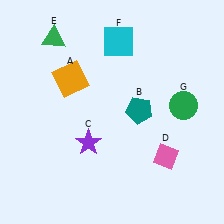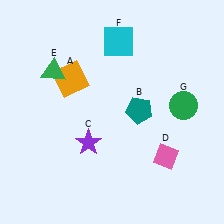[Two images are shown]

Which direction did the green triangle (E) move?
The green triangle (E) moved down.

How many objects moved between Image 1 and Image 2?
1 object moved between the two images.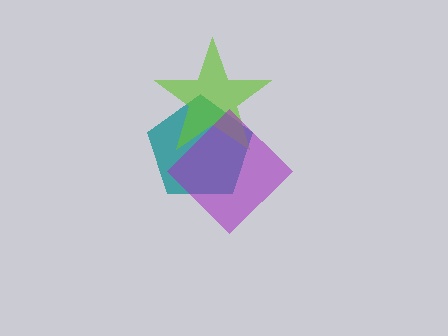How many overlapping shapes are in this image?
There are 3 overlapping shapes in the image.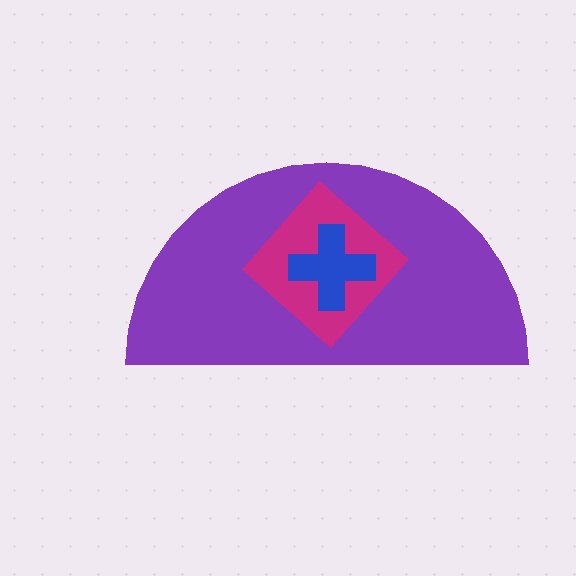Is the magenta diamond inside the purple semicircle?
Yes.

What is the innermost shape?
The blue cross.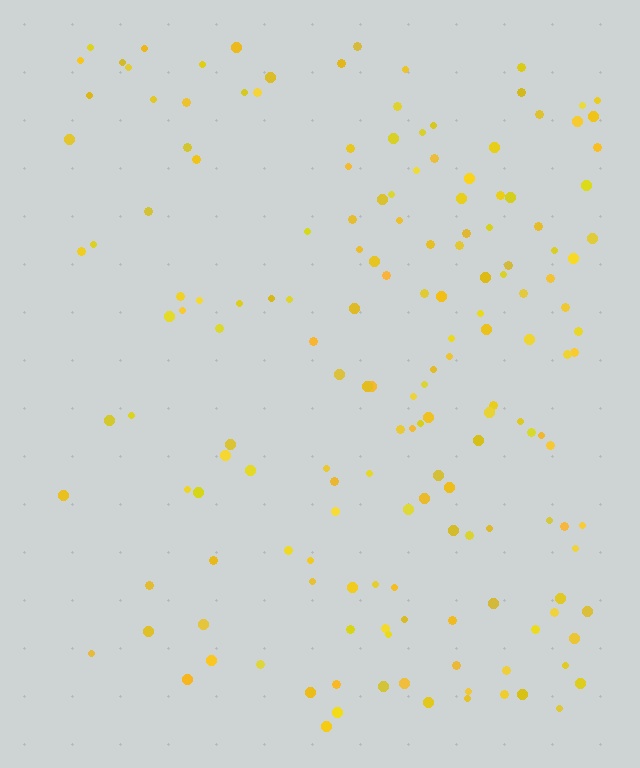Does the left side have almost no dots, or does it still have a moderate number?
Still a moderate number, just noticeably fewer than the right.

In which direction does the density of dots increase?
From left to right, with the right side densest.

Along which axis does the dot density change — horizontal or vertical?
Horizontal.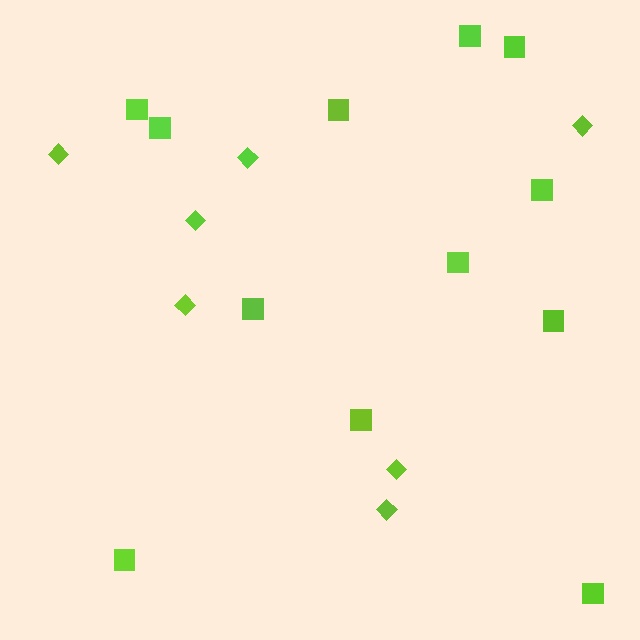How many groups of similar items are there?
There are 2 groups: one group of squares (12) and one group of diamonds (7).